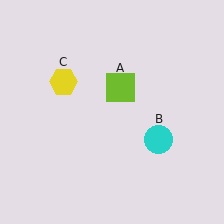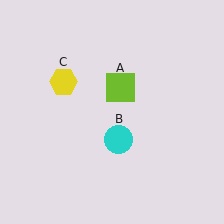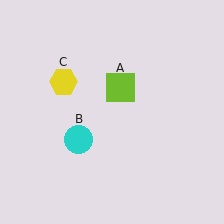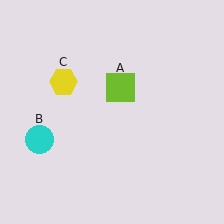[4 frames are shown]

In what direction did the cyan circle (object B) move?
The cyan circle (object B) moved left.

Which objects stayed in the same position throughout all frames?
Lime square (object A) and yellow hexagon (object C) remained stationary.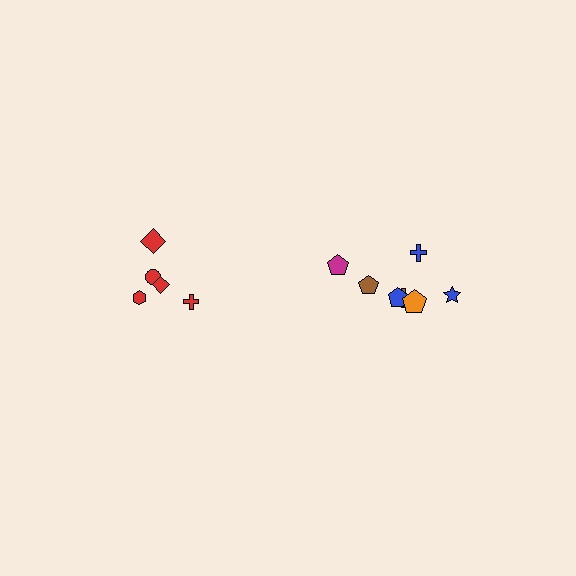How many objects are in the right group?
There are 7 objects.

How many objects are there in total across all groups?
There are 12 objects.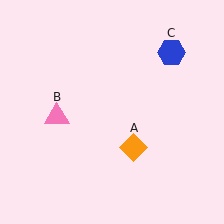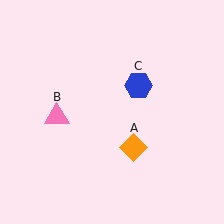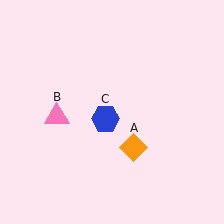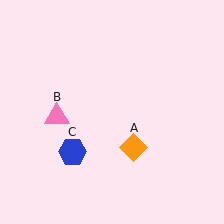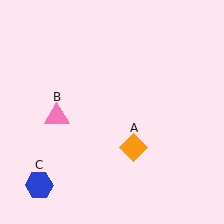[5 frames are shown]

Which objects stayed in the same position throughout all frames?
Orange diamond (object A) and pink triangle (object B) remained stationary.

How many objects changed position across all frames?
1 object changed position: blue hexagon (object C).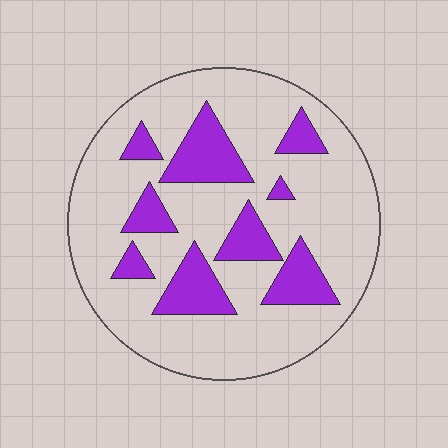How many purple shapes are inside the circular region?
9.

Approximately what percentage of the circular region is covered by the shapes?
Approximately 25%.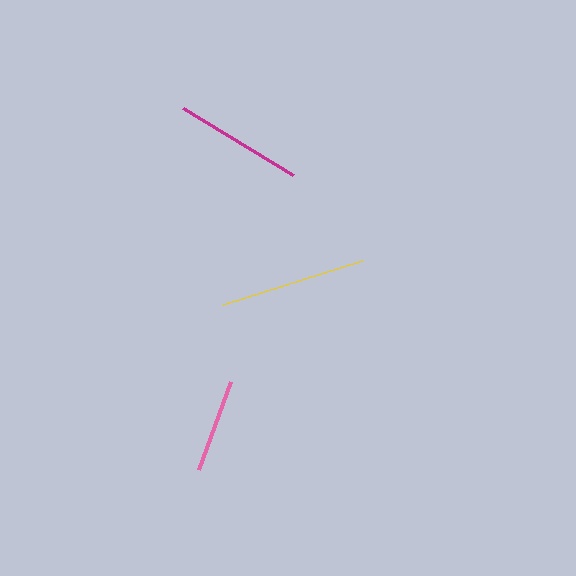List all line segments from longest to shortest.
From longest to shortest: yellow, magenta, pink.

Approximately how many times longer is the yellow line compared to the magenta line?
The yellow line is approximately 1.1 times the length of the magenta line.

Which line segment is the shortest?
The pink line is the shortest at approximately 94 pixels.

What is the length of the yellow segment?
The yellow segment is approximately 146 pixels long.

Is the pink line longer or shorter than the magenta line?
The magenta line is longer than the pink line.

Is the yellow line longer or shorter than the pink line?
The yellow line is longer than the pink line.